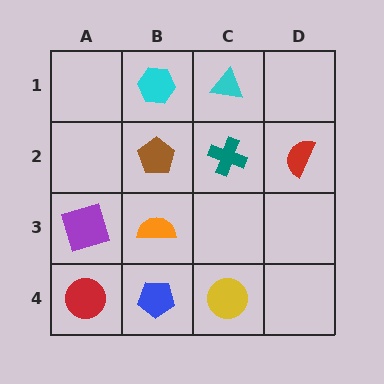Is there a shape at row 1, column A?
No, that cell is empty.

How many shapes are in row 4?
3 shapes.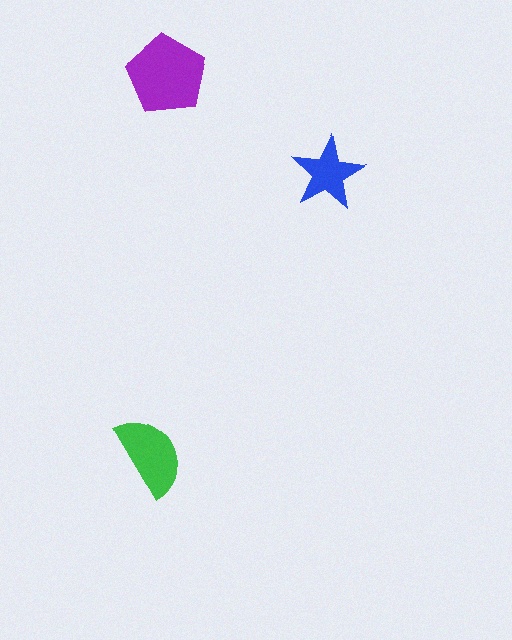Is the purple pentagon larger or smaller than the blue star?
Larger.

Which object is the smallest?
The blue star.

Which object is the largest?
The purple pentagon.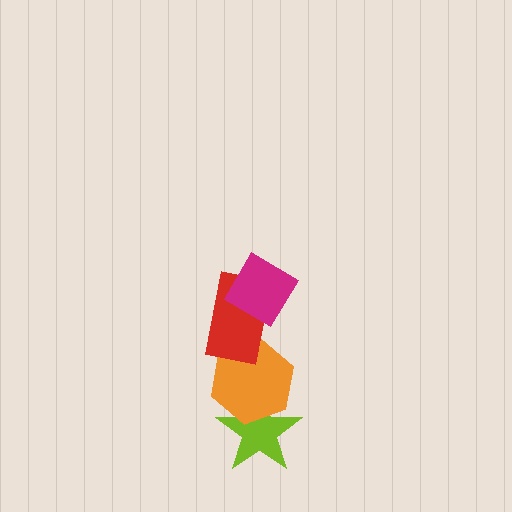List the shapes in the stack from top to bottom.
From top to bottom: the magenta diamond, the red rectangle, the orange hexagon, the lime star.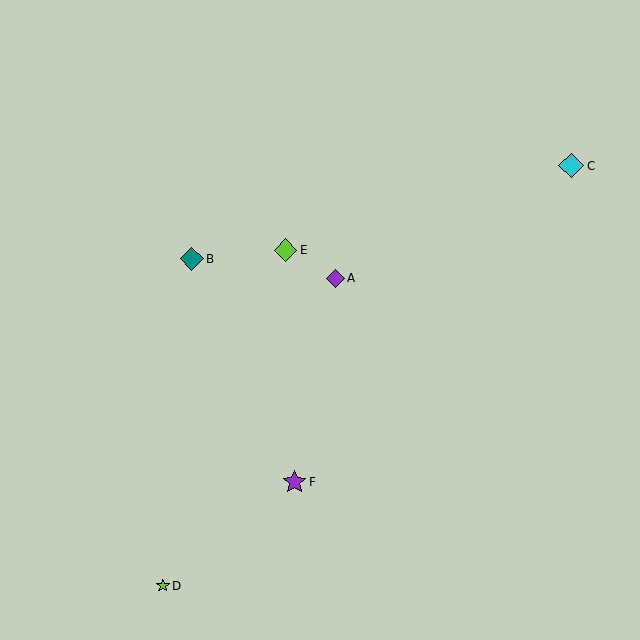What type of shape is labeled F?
Shape F is a purple star.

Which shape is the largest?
The cyan diamond (labeled C) is the largest.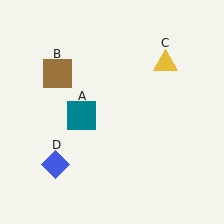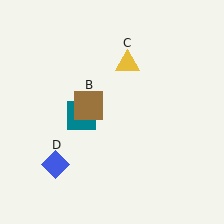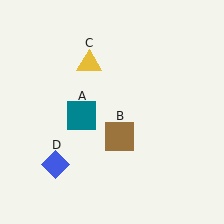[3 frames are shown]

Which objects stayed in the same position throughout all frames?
Teal square (object A) and blue diamond (object D) remained stationary.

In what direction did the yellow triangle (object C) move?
The yellow triangle (object C) moved left.